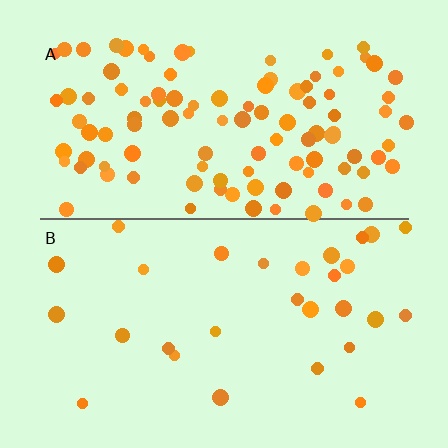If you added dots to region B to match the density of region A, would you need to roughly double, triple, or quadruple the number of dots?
Approximately quadruple.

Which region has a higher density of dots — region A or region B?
A (the top).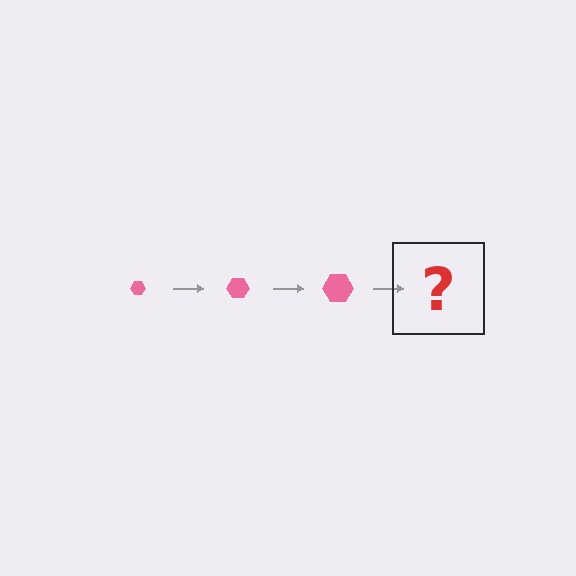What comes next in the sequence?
The next element should be a pink hexagon, larger than the previous one.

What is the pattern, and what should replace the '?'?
The pattern is that the hexagon gets progressively larger each step. The '?' should be a pink hexagon, larger than the previous one.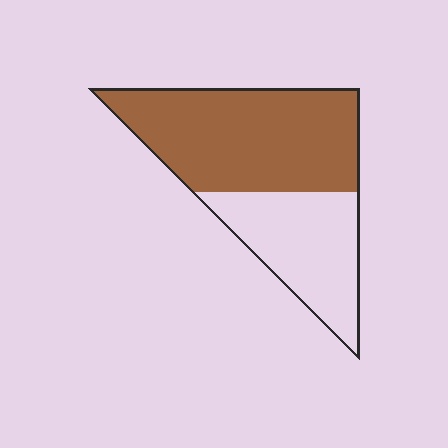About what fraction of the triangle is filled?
About five eighths (5/8).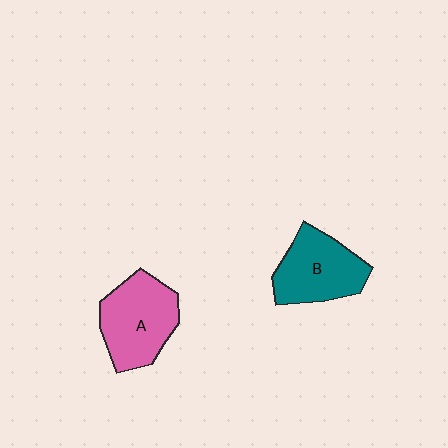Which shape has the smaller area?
Shape B (teal).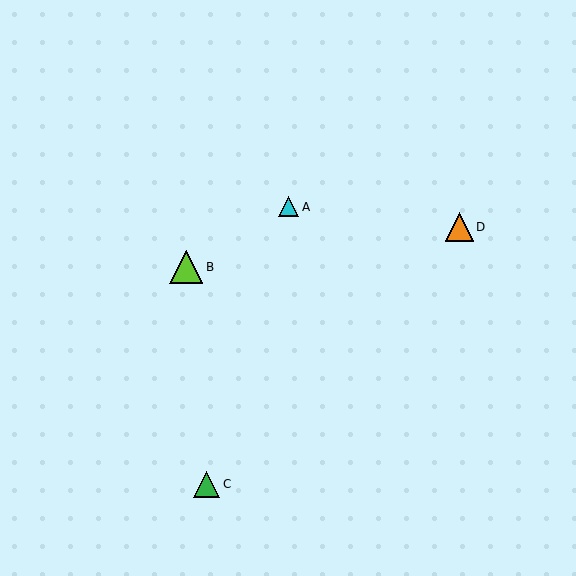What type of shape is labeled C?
Shape C is a green triangle.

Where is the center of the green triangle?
The center of the green triangle is at (207, 484).